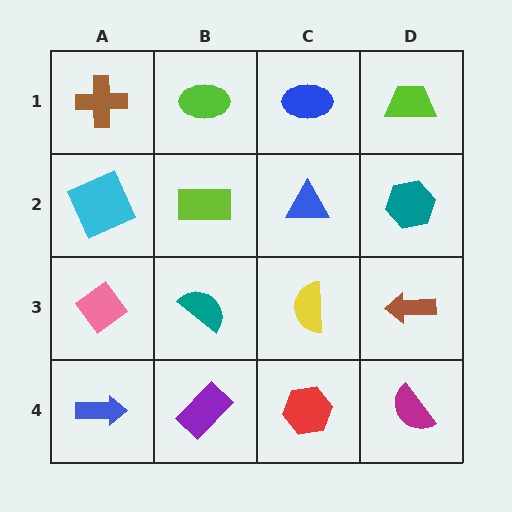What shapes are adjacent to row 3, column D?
A teal hexagon (row 2, column D), a magenta semicircle (row 4, column D), a yellow semicircle (row 3, column C).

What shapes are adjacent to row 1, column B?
A lime rectangle (row 2, column B), a brown cross (row 1, column A), a blue ellipse (row 1, column C).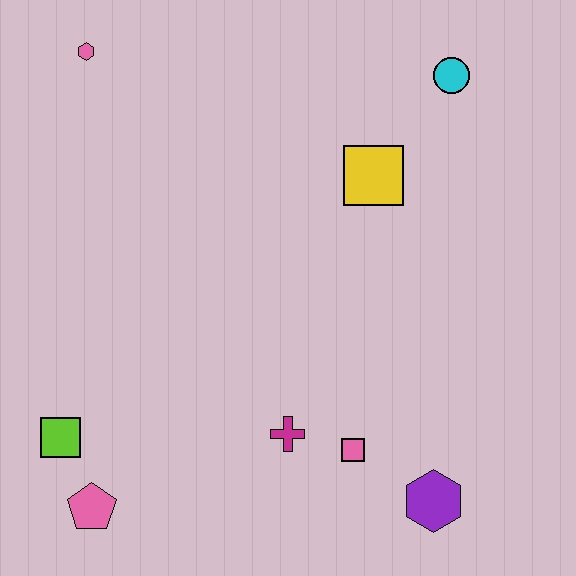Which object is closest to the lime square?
The pink pentagon is closest to the lime square.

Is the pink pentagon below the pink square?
Yes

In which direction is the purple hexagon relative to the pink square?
The purple hexagon is to the right of the pink square.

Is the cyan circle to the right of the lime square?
Yes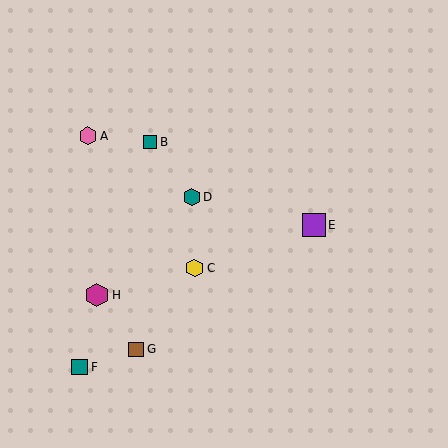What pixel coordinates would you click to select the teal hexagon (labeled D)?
Click at (192, 197) to select the teal hexagon D.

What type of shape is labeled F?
Shape F is a teal square.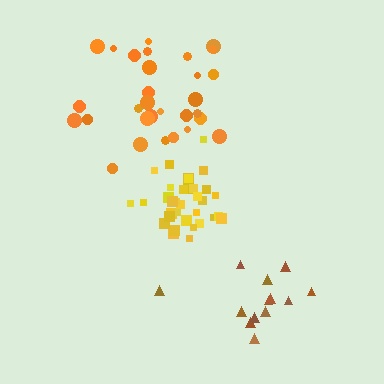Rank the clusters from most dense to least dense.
yellow, orange, brown.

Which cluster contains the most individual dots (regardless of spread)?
Yellow (34).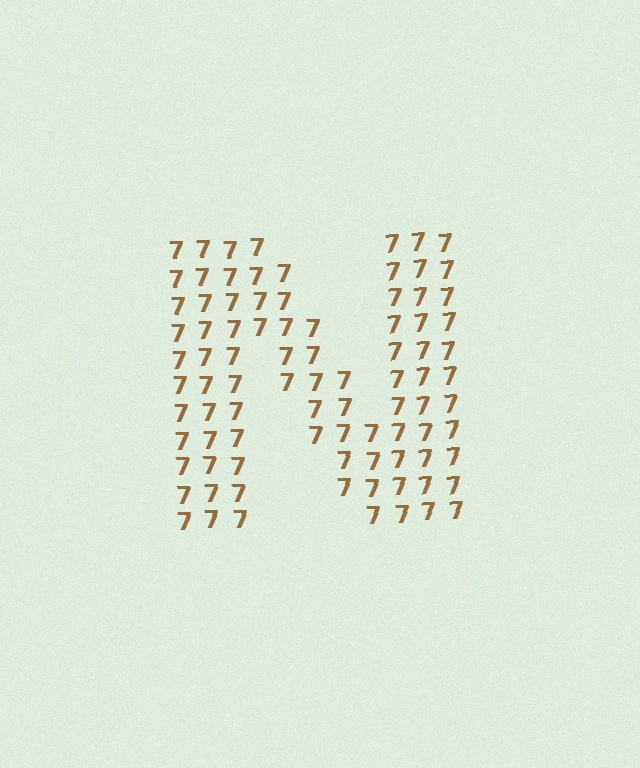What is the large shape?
The large shape is the letter N.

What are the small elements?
The small elements are digit 7's.